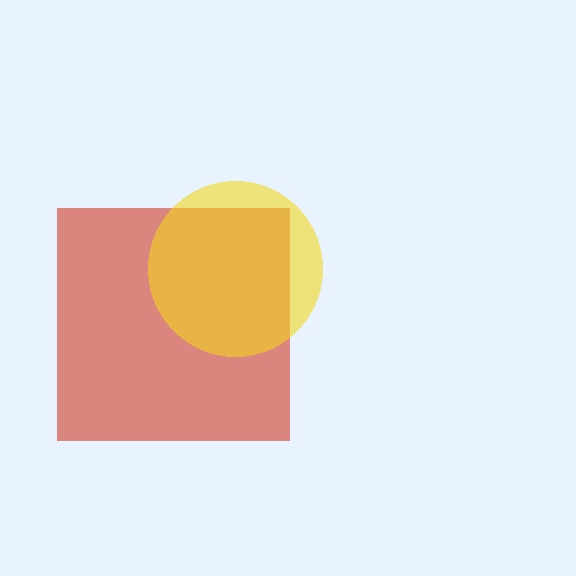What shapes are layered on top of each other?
The layered shapes are: a red square, a yellow circle.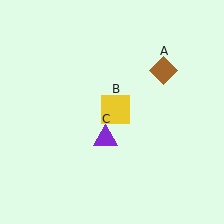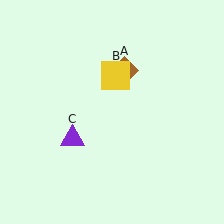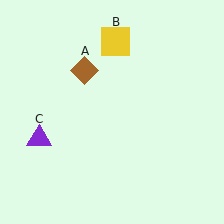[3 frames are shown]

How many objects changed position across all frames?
3 objects changed position: brown diamond (object A), yellow square (object B), purple triangle (object C).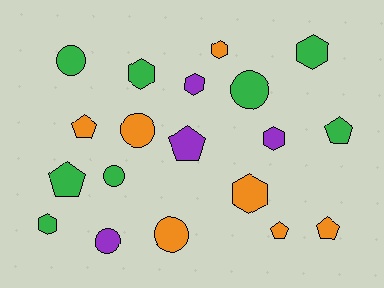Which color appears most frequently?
Green, with 8 objects.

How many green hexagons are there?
There are 3 green hexagons.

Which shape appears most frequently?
Hexagon, with 7 objects.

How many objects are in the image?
There are 19 objects.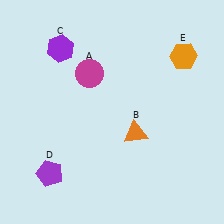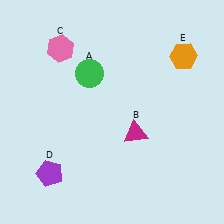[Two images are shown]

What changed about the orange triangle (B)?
In Image 1, B is orange. In Image 2, it changed to magenta.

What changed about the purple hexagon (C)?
In Image 1, C is purple. In Image 2, it changed to pink.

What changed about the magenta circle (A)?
In Image 1, A is magenta. In Image 2, it changed to green.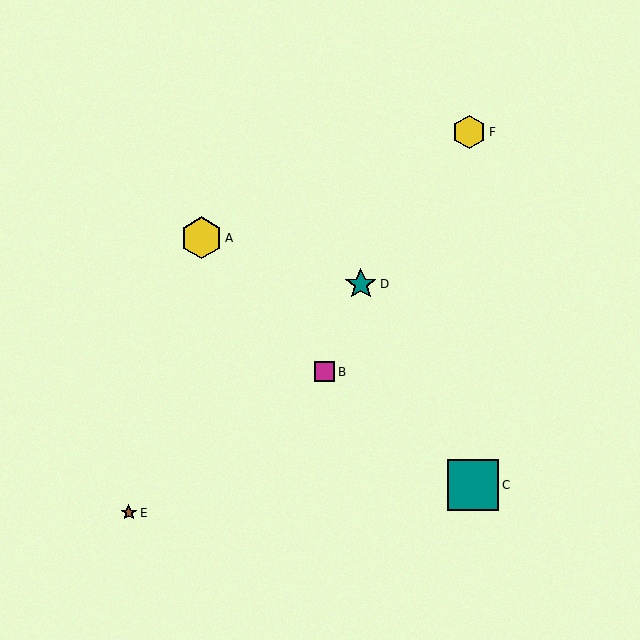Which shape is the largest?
The teal square (labeled C) is the largest.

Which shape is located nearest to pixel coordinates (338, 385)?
The magenta square (labeled B) at (325, 372) is nearest to that location.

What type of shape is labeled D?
Shape D is a teal star.